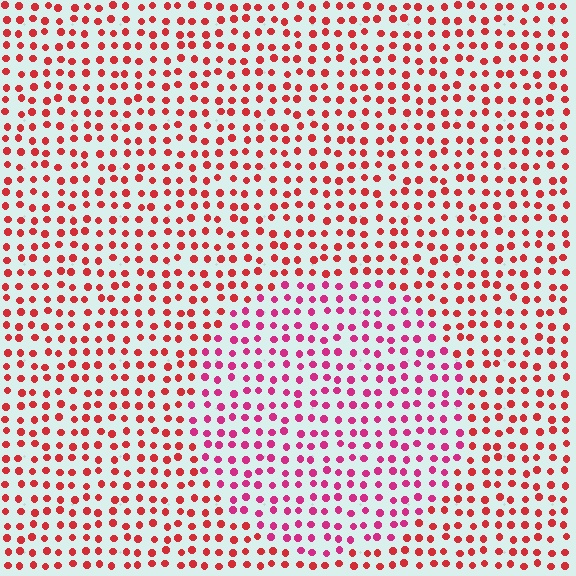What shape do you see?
I see a circle.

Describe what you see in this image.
The image is filled with small red elements in a uniform arrangement. A circle-shaped region is visible where the elements are tinted to a slightly different hue, forming a subtle color boundary.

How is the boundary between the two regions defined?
The boundary is defined purely by a slight shift in hue (about 29 degrees). Spacing, size, and orientation are identical on both sides.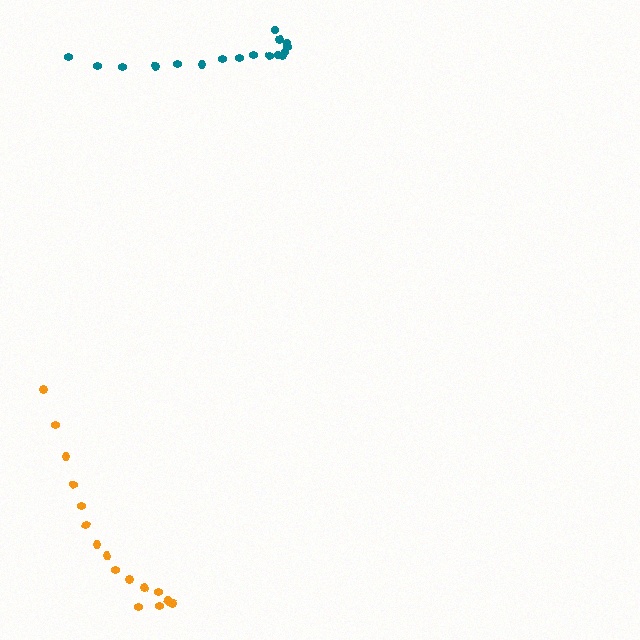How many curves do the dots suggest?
There are 2 distinct paths.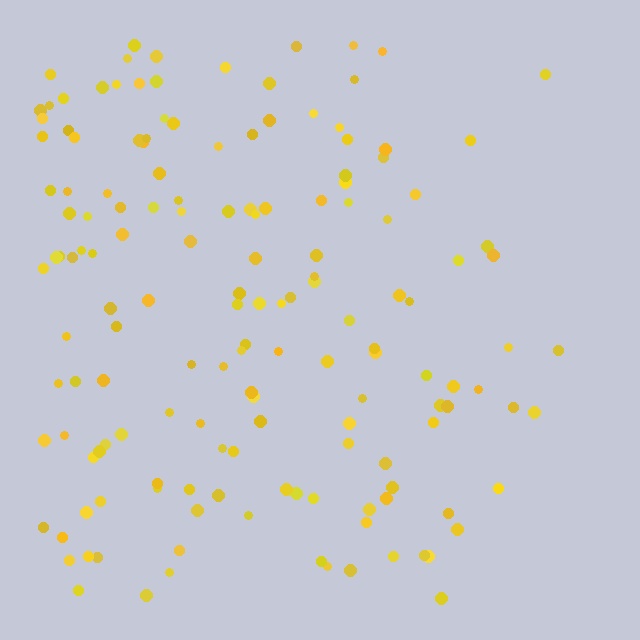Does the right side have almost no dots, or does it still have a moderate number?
Still a moderate number, just noticeably fewer than the left.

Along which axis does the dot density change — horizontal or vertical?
Horizontal.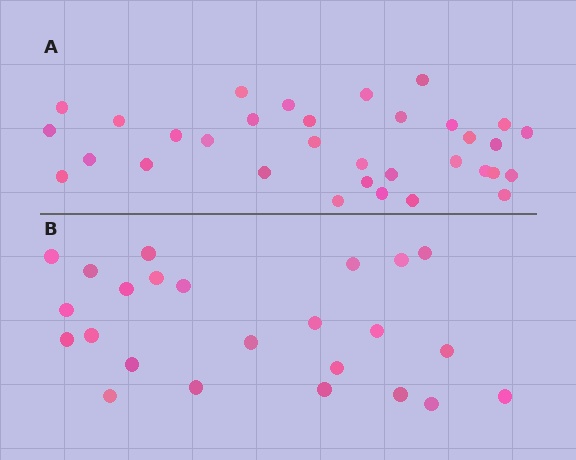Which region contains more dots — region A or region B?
Region A (the top region) has more dots.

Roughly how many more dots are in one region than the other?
Region A has roughly 8 or so more dots than region B.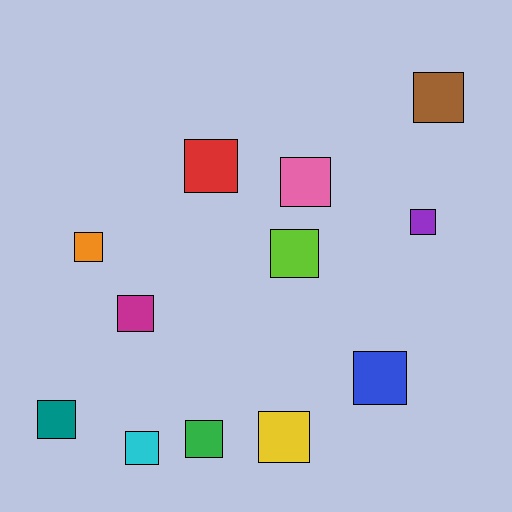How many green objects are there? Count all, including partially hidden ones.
There is 1 green object.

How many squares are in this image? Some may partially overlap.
There are 12 squares.